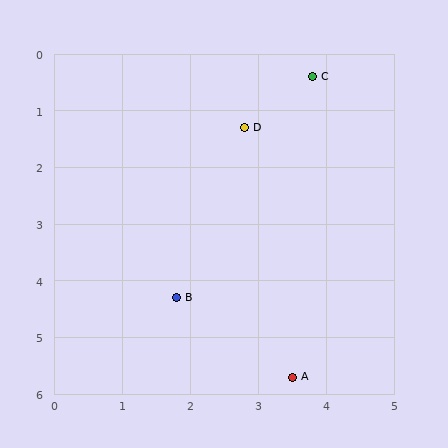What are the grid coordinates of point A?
Point A is at approximately (3.5, 5.7).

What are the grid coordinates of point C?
Point C is at approximately (3.8, 0.4).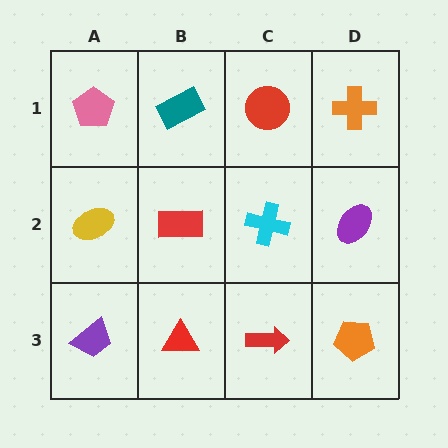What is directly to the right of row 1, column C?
An orange cross.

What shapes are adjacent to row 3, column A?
A yellow ellipse (row 2, column A), a red triangle (row 3, column B).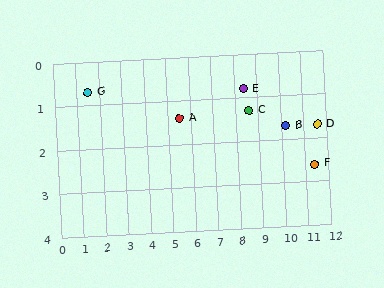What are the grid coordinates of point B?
Point B is at approximately (10.2, 1.7).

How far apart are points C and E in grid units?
Points C and E are about 0.5 grid units apart.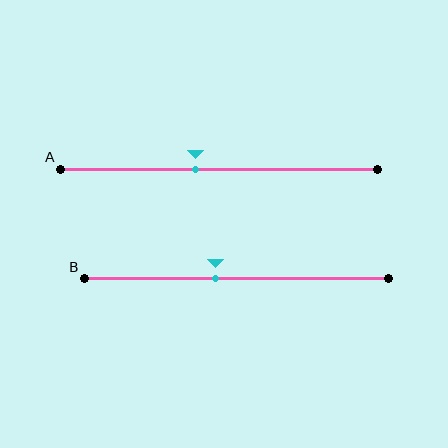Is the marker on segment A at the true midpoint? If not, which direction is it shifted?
No, the marker on segment A is shifted to the left by about 7% of the segment length.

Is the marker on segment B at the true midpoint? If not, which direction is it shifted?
No, the marker on segment B is shifted to the left by about 7% of the segment length.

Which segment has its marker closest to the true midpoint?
Segment B has its marker closest to the true midpoint.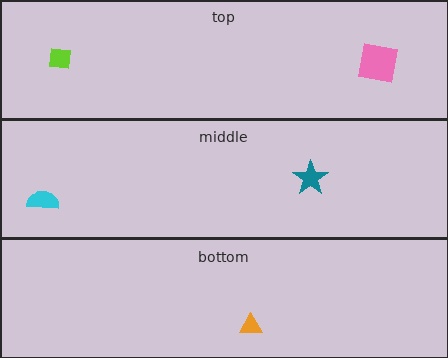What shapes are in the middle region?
The teal star, the cyan semicircle.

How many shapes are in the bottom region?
1.